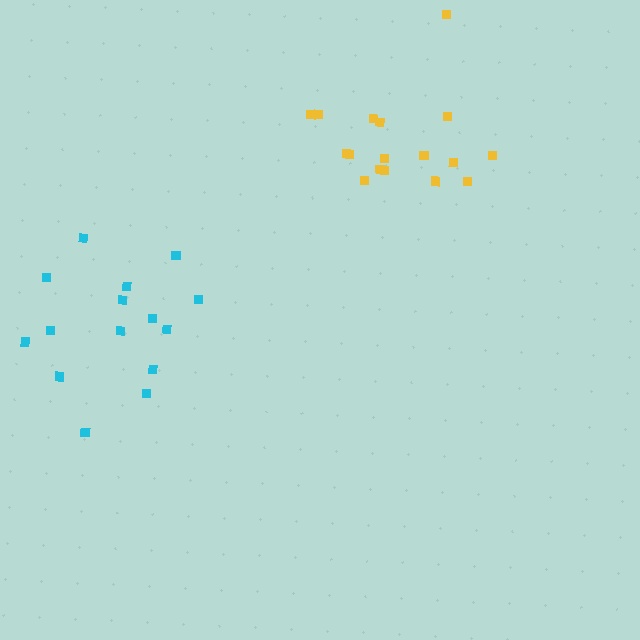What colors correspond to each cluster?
The clusters are colored: yellow, cyan.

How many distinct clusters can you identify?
There are 2 distinct clusters.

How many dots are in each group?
Group 1: 17 dots, Group 2: 15 dots (32 total).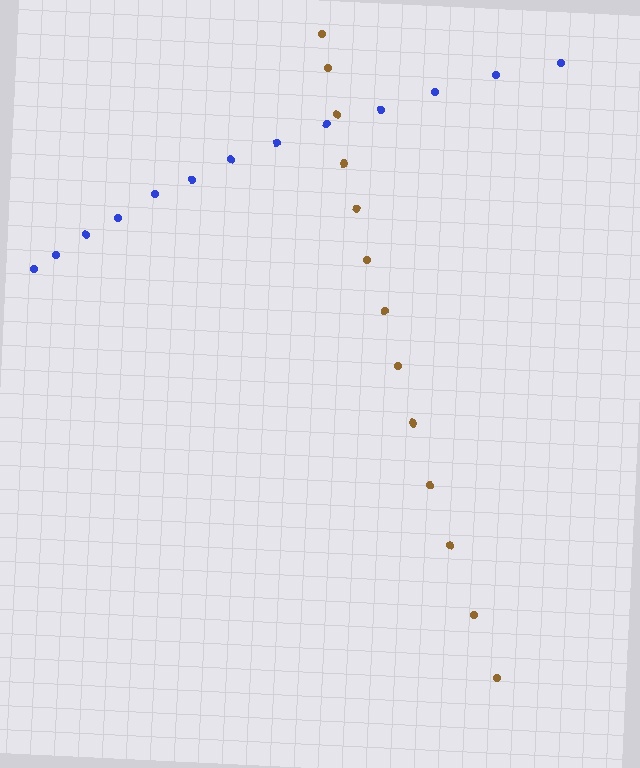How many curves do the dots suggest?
There are 2 distinct paths.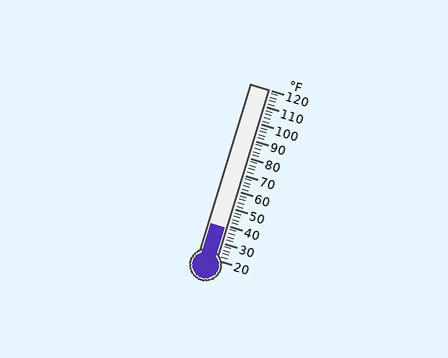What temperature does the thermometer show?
The thermometer shows approximately 38°F.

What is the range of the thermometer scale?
The thermometer scale ranges from 20°F to 120°F.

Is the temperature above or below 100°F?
The temperature is below 100°F.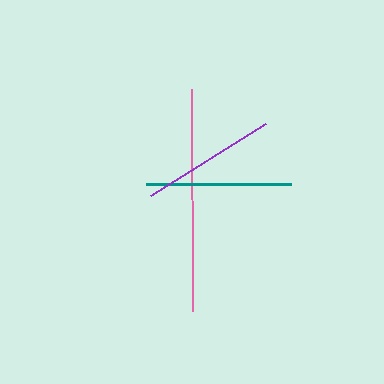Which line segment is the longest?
The pink line is the longest at approximately 223 pixels.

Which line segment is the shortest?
The purple line is the shortest at approximately 135 pixels.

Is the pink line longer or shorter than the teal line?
The pink line is longer than the teal line.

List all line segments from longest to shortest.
From longest to shortest: pink, teal, purple.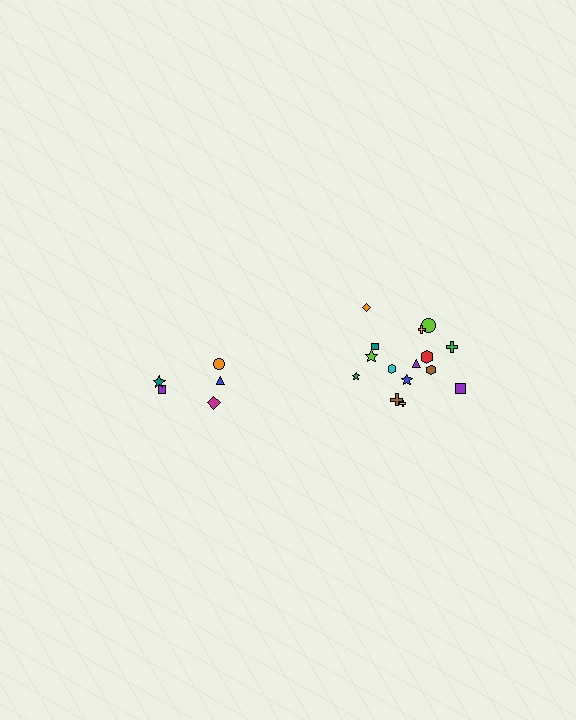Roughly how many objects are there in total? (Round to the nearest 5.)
Roughly 20 objects in total.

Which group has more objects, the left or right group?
The right group.